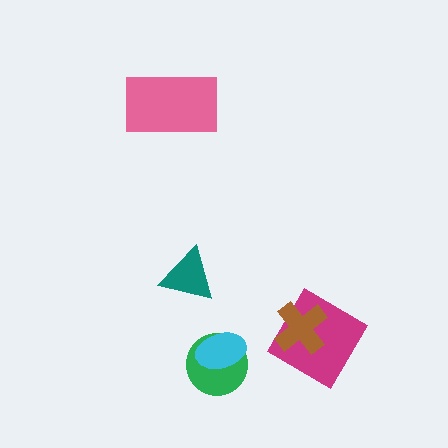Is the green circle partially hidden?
Yes, it is partially covered by another shape.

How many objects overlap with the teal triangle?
0 objects overlap with the teal triangle.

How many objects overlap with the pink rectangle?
0 objects overlap with the pink rectangle.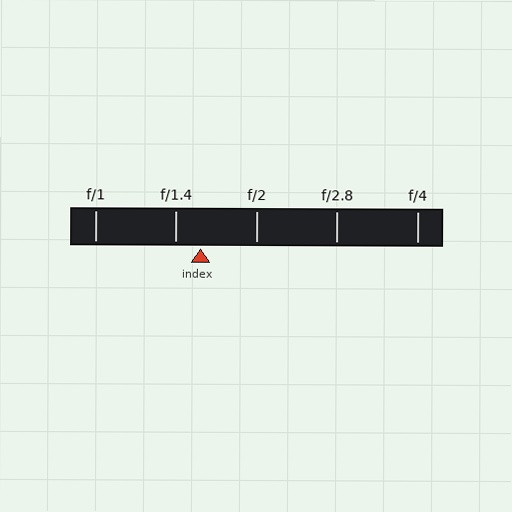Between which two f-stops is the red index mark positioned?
The index mark is between f/1.4 and f/2.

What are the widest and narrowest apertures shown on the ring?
The widest aperture shown is f/1 and the narrowest is f/4.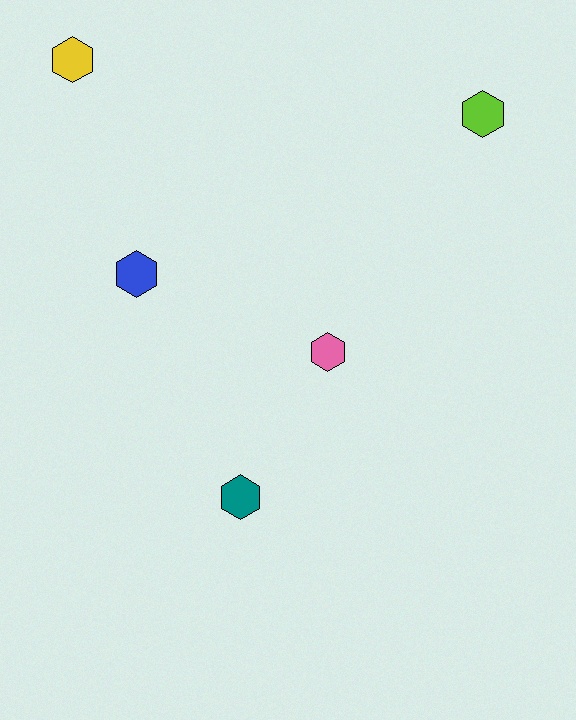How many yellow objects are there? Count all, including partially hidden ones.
There is 1 yellow object.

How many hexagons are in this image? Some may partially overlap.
There are 5 hexagons.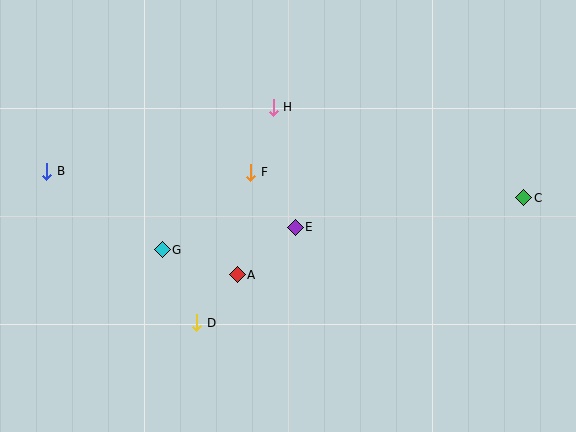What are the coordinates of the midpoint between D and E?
The midpoint between D and E is at (246, 275).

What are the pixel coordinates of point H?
Point H is at (273, 107).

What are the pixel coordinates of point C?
Point C is at (524, 198).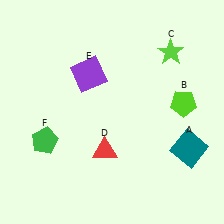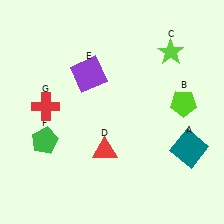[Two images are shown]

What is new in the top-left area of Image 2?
A red cross (G) was added in the top-left area of Image 2.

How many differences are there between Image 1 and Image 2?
There is 1 difference between the two images.